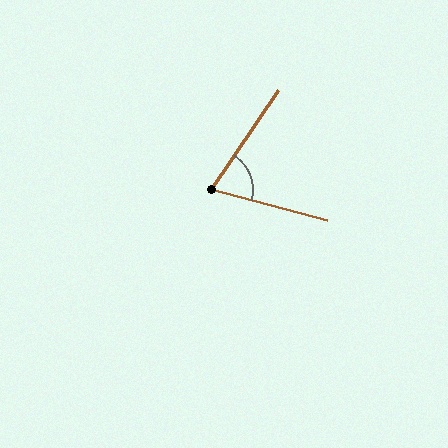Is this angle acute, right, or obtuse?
It is acute.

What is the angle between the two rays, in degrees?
Approximately 71 degrees.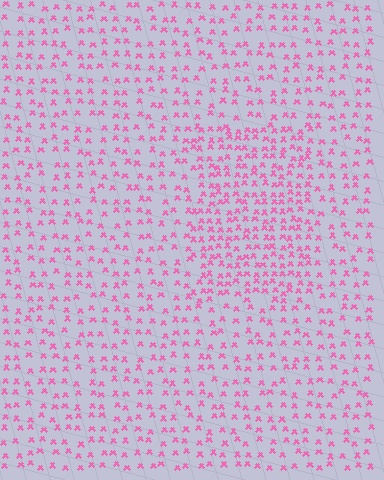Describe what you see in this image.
The image contains small pink elements arranged at two different densities. A rectangle-shaped region is visible where the elements are more densely packed than the surrounding area.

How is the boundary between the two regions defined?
The boundary is defined by a change in element density (approximately 1.8x ratio). All elements are the same color, size, and shape.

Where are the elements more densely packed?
The elements are more densely packed inside the rectangle boundary.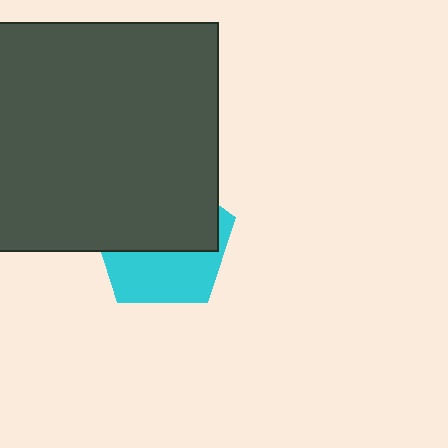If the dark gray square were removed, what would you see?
You would see the complete cyan pentagon.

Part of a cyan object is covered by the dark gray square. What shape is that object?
It is a pentagon.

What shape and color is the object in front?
The object in front is a dark gray square.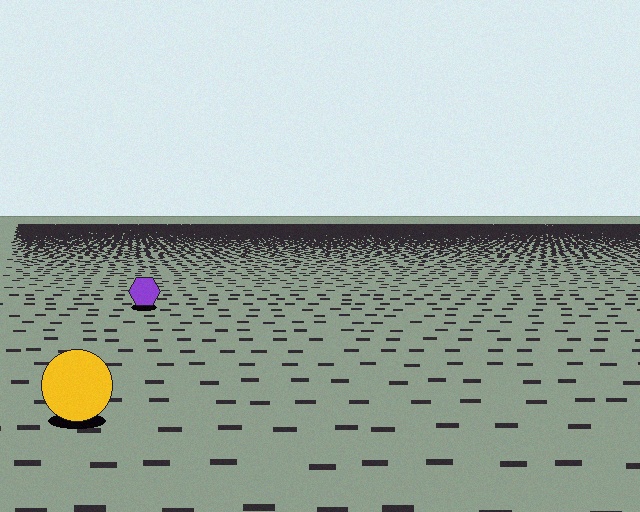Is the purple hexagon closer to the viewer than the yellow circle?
No. The yellow circle is closer — you can tell from the texture gradient: the ground texture is coarser near it.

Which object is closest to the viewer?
The yellow circle is closest. The texture marks near it are larger and more spread out.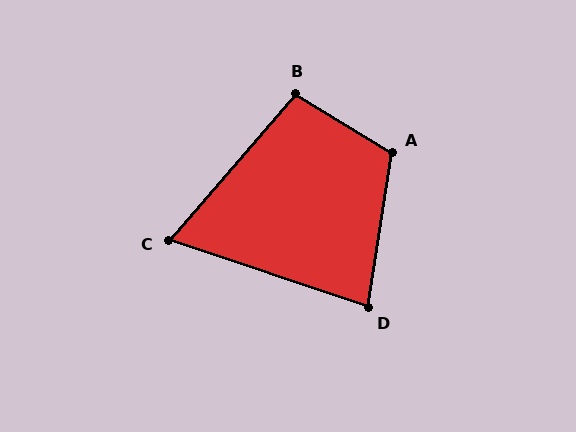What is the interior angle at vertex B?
Approximately 100 degrees (obtuse).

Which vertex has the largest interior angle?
A, at approximately 112 degrees.